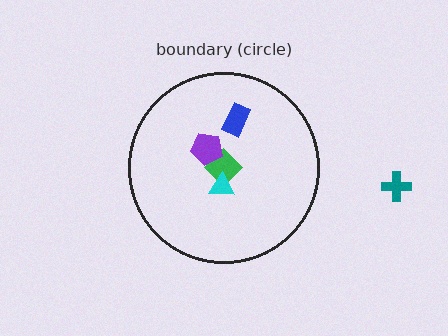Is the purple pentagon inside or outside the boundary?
Inside.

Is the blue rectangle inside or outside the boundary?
Inside.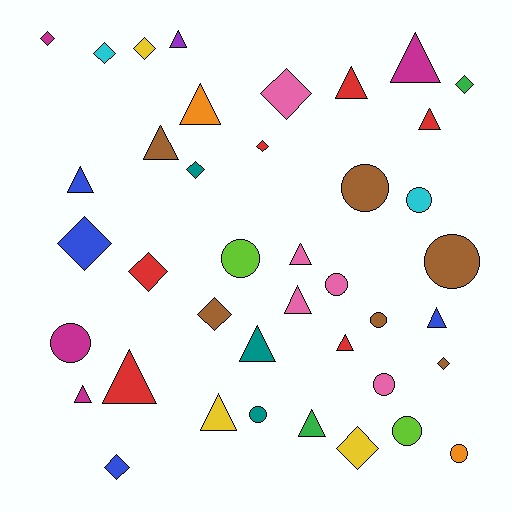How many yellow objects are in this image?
There are 3 yellow objects.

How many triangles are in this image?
There are 16 triangles.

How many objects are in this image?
There are 40 objects.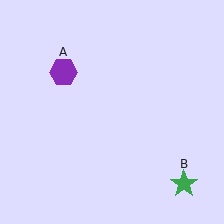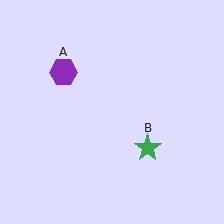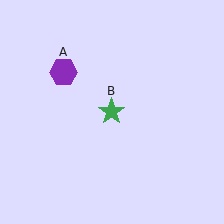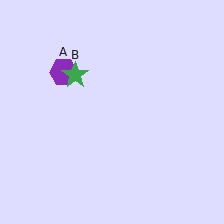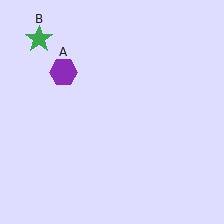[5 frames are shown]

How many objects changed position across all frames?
1 object changed position: green star (object B).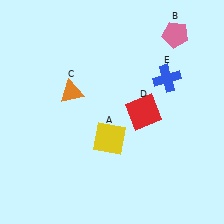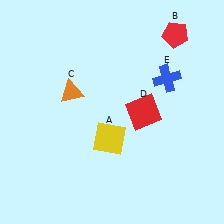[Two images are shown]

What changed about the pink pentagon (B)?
In Image 1, B is pink. In Image 2, it changed to red.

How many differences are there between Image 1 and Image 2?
There is 1 difference between the two images.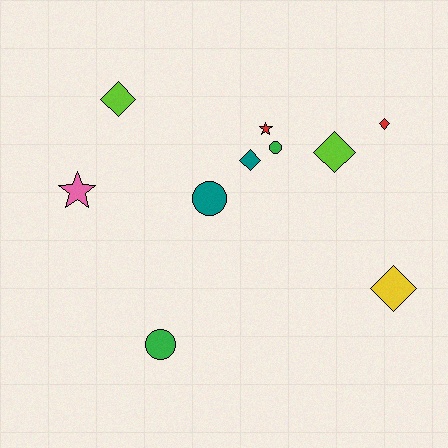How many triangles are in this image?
There are no triangles.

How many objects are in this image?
There are 10 objects.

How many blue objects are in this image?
There are no blue objects.